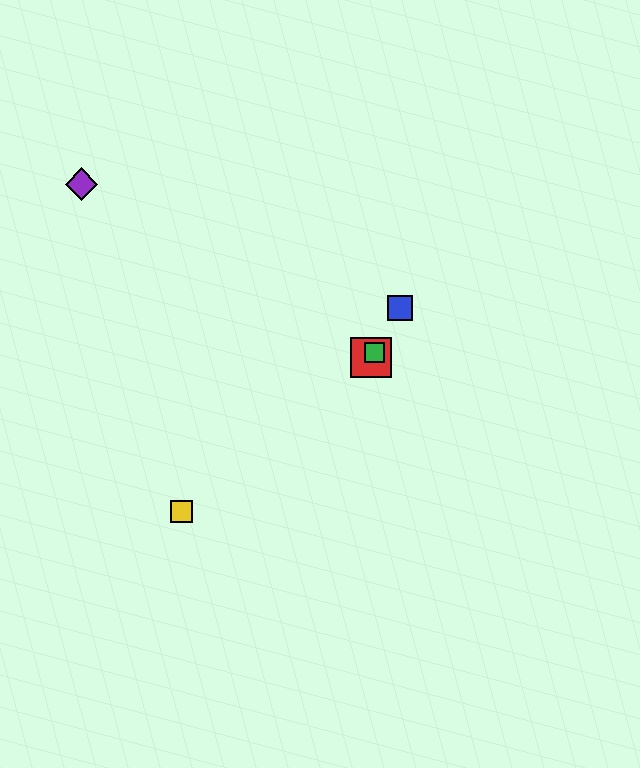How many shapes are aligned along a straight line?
3 shapes (the red square, the blue square, the green square) are aligned along a straight line.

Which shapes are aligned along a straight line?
The red square, the blue square, the green square are aligned along a straight line.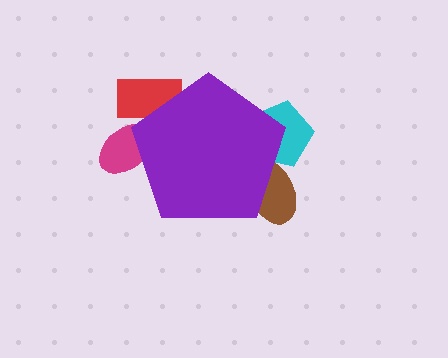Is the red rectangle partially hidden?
Yes, the red rectangle is partially hidden behind the purple pentagon.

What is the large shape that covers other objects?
A purple pentagon.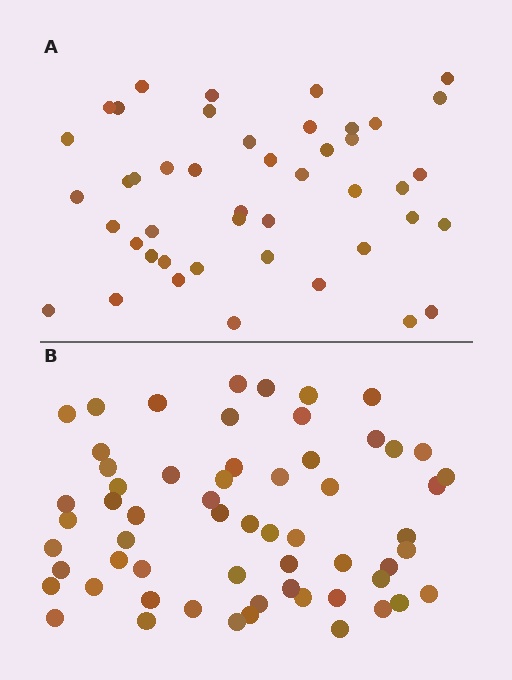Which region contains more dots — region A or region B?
Region B (the bottom region) has more dots.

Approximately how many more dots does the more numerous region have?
Region B has approximately 15 more dots than region A.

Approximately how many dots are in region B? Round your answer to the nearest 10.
About 60 dots.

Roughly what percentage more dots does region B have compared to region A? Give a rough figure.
About 35% more.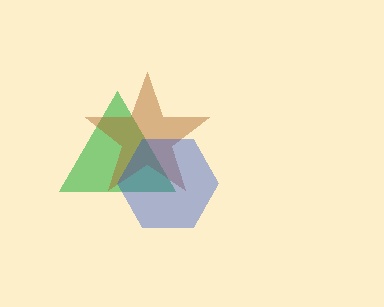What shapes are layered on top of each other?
The layered shapes are: a green triangle, a brown star, a blue hexagon.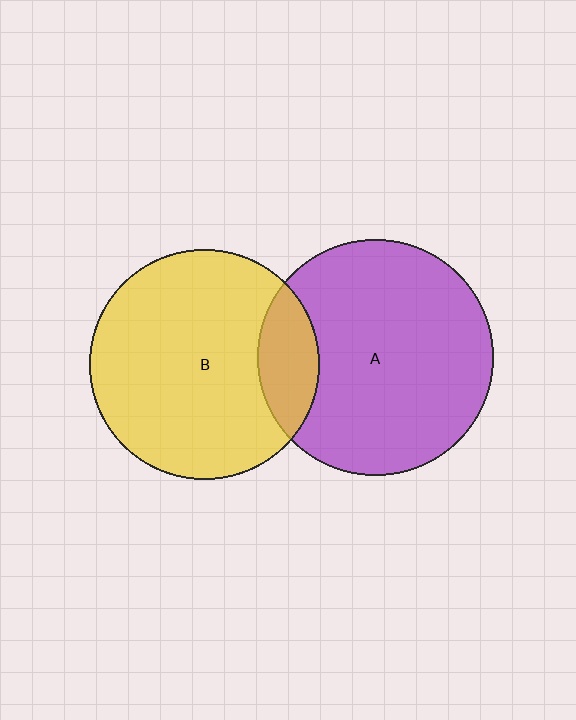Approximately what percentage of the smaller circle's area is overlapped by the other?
Approximately 15%.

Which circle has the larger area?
Circle A (purple).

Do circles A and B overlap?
Yes.